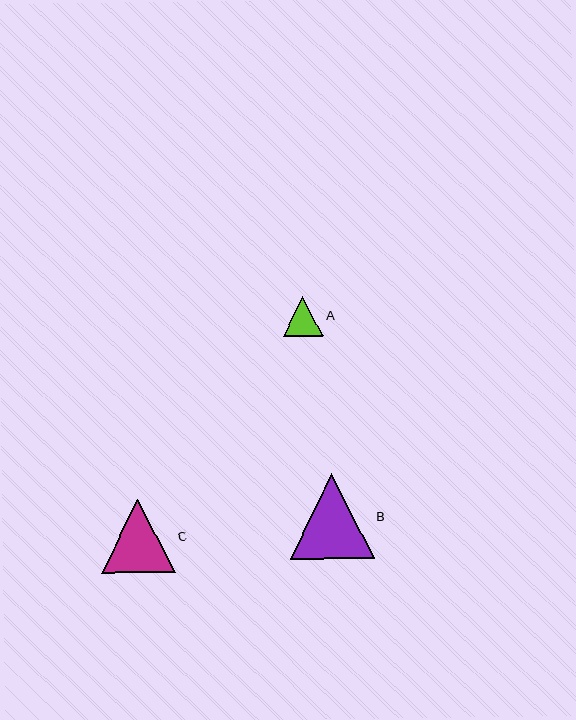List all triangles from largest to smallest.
From largest to smallest: B, C, A.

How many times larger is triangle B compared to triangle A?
Triangle B is approximately 2.1 times the size of triangle A.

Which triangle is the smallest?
Triangle A is the smallest with a size of approximately 41 pixels.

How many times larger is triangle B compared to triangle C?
Triangle B is approximately 1.1 times the size of triangle C.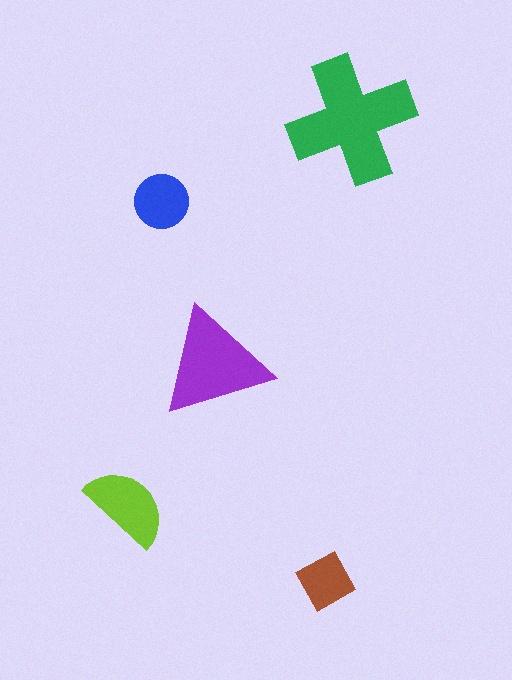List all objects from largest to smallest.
The green cross, the purple triangle, the lime semicircle, the blue circle, the brown square.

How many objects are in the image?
There are 5 objects in the image.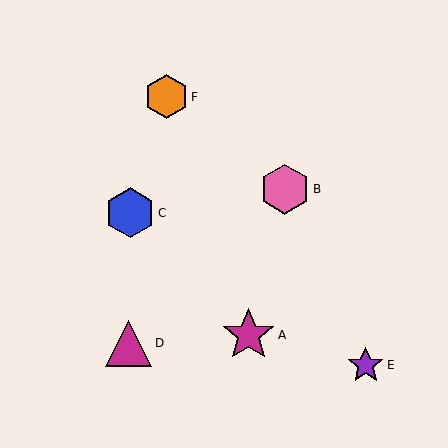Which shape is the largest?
The magenta star (labeled A) is the largest.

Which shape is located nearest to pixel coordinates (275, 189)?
The pink hexagon (labeled B) at (285, 189) is nearest to that location.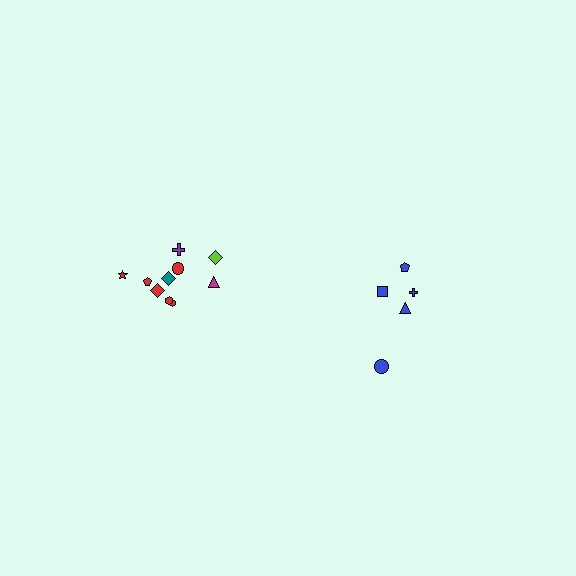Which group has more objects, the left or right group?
The left group.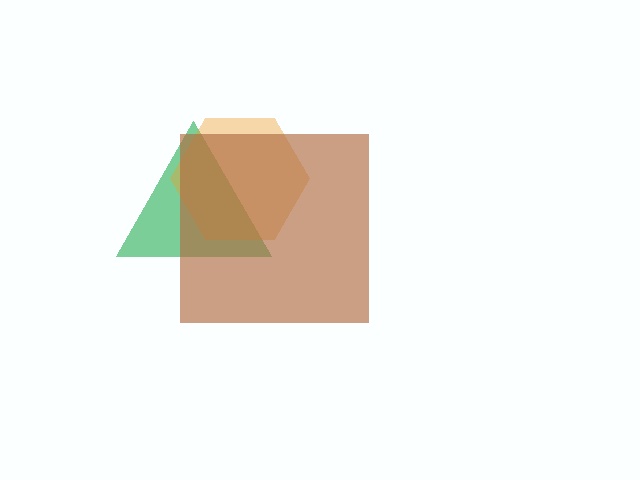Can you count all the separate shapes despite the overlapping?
Yes, there are 3 separate shapes.